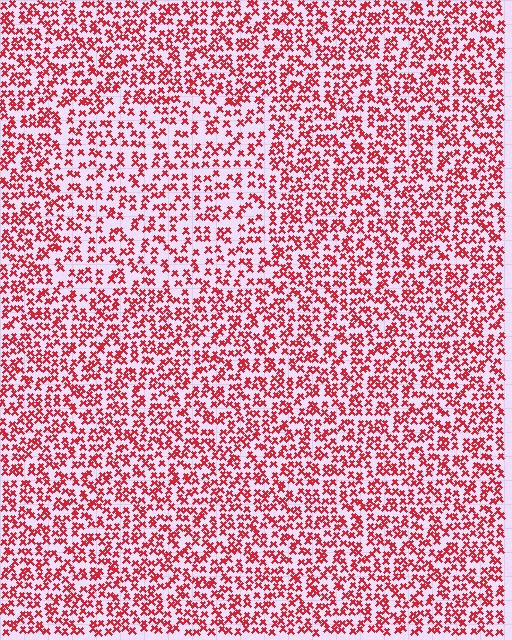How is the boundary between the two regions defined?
The boundary is defined by a change in element density (approximately 1.5x ratio). All elements are the same color, size, and shape.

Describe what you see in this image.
The image contains small red elements arranged at two different densities. A rectangle-shaped region is visible where the elements are less densely packed than the surrounding area.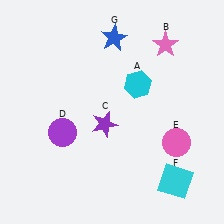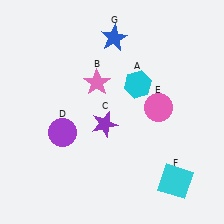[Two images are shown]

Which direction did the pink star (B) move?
The pink star (B) moved left.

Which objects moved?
The objects that moved are: the pink star (B), the pink circle (E).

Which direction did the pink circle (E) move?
The pink circle (E) moved up.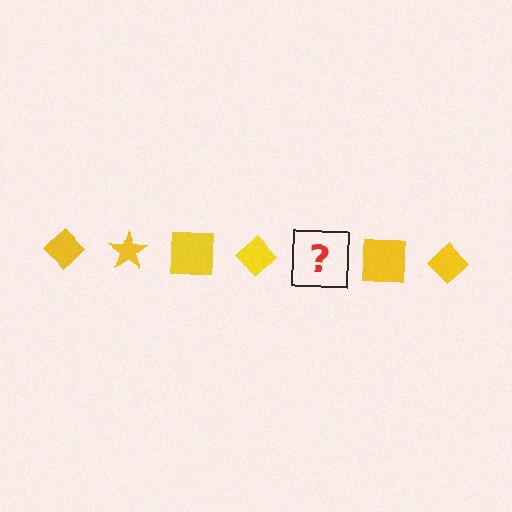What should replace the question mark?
The question mark should be replaced with a yellow star.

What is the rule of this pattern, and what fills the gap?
The rule is that the pattern cycles through diamond, star, square shapes in yellow. The gap should be filled with a yellow star.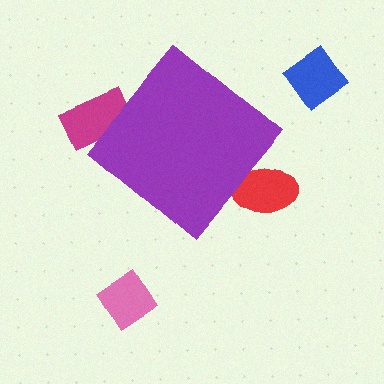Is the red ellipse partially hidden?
Yes, the red ellipse is partially hidden behind the purple diamond.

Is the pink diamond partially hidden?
No, the pink diamond is fully visible.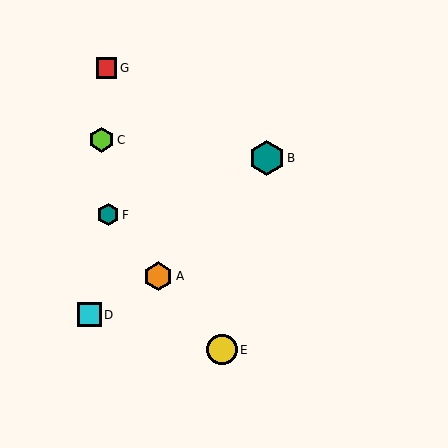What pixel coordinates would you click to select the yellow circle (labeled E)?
Click at (222, 350) to select the yellow circle E.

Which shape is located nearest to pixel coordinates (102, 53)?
The red square (labeled G) at (106, 68) is nearest to that location.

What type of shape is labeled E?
Shape E is a yellow circle.